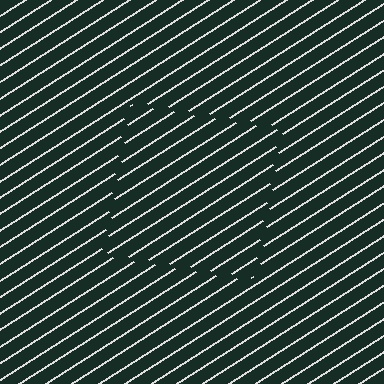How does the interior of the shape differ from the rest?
The interior of the shape contains the same grating, shifted by half a period — the contour is defined by the phase discontinuity where line-ends from the inner and outer gratings abut.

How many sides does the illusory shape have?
4 sides — the line-ends trace a square.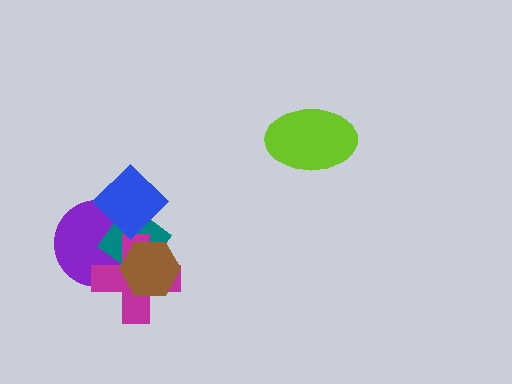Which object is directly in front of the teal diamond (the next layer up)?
The magenta cross is directly in front of the teal diamond.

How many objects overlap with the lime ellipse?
0 objects overlap with the lime ellipse.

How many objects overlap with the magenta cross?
3 objects overlap with the magenta cross.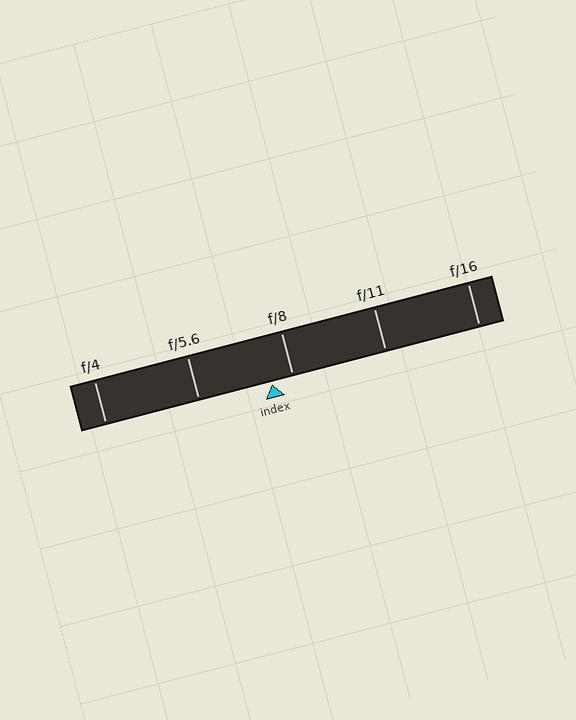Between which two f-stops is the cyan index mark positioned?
The index mark is between f/5.6 and f/8.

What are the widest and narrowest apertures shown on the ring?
The widest aperture shown is f/4 and the narrowest is f/16.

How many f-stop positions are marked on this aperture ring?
There are 5 f-stop positions marked.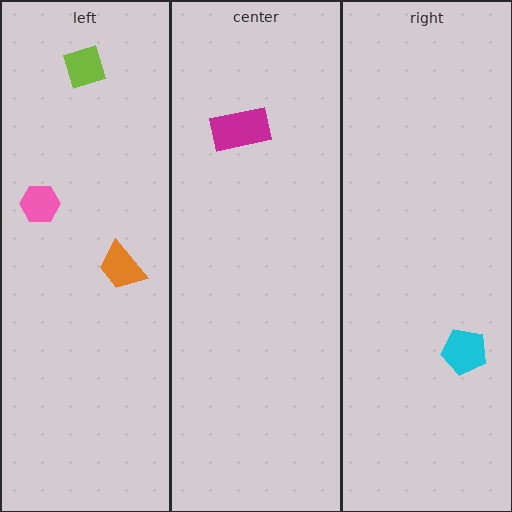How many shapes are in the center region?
1.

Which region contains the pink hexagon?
The left region.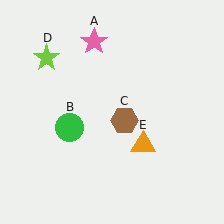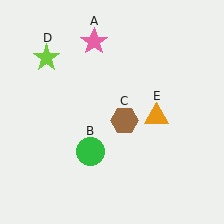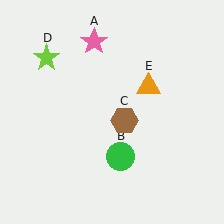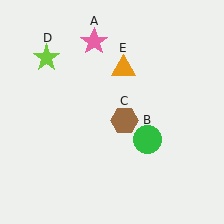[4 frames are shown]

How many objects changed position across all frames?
2 objects changed position: green circle (object B), orange triangle (object E).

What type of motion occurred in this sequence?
The green circle (object B), orange triangle (object E) rotated counterclockwise around the center of the scene.